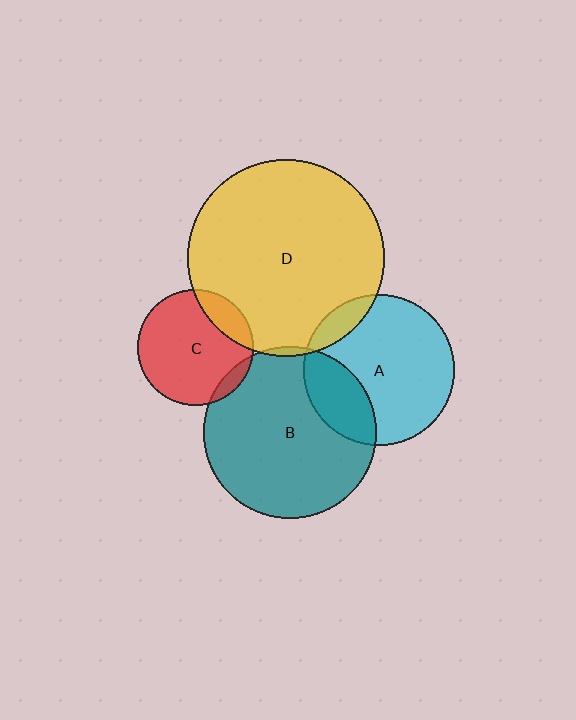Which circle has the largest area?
Circle D (yellow).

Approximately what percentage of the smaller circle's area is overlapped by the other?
Approximately 25%.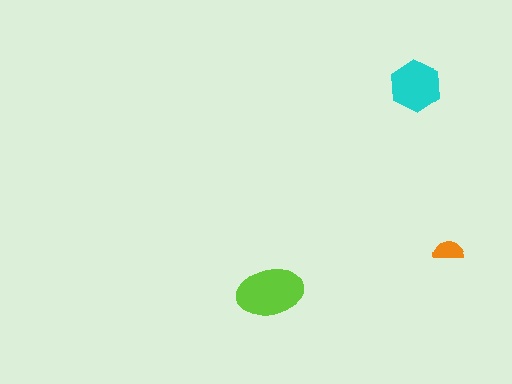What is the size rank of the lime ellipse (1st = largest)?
1st.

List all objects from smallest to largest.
The orange semicircle, the cyan hexagon, the lime ellipse.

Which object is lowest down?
The lime ellipse is bottommost.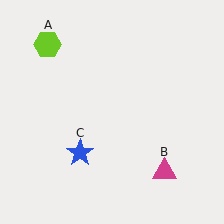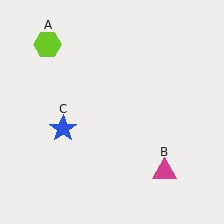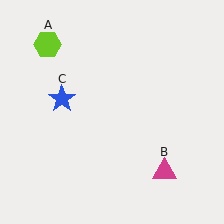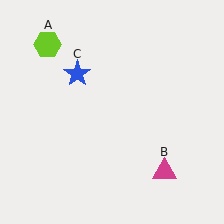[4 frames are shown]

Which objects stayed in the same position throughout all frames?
Lime hexagon (object A) and magenta triangle (object B) remained stationary.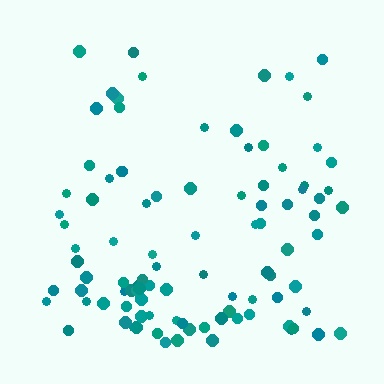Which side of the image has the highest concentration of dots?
The bottom.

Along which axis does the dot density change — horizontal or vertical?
Vertical.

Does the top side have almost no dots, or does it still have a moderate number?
Still a moderate number, just noticeably fewer than the bottom.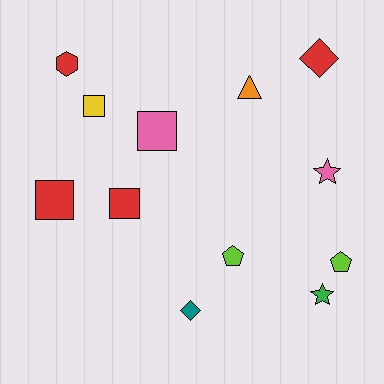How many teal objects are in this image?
There is 1 teal object.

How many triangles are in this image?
There is 1 triangle.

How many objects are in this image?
There are 12 objects.